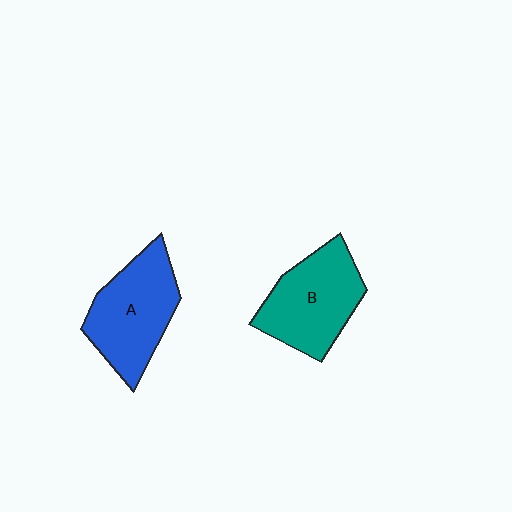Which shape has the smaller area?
Shape B (teal).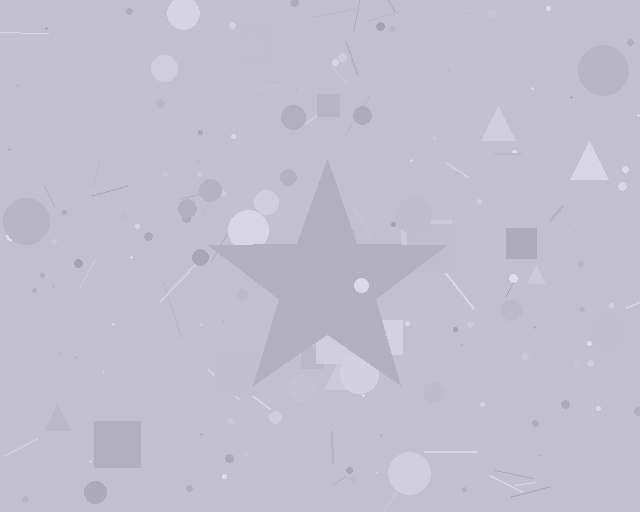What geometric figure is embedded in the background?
A star is embedded in the background.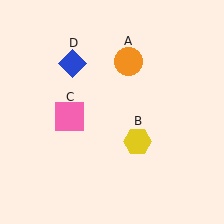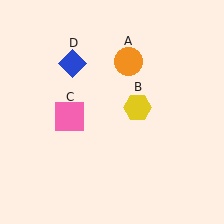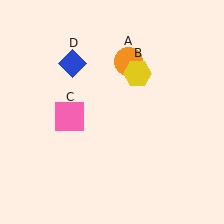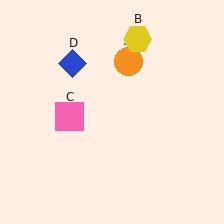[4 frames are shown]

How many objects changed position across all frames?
1 object changed position: yellow hexagon (object B).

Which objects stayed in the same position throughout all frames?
Orange circle (object A) and pink square (object C) and blue diamond (object D) remained stationary.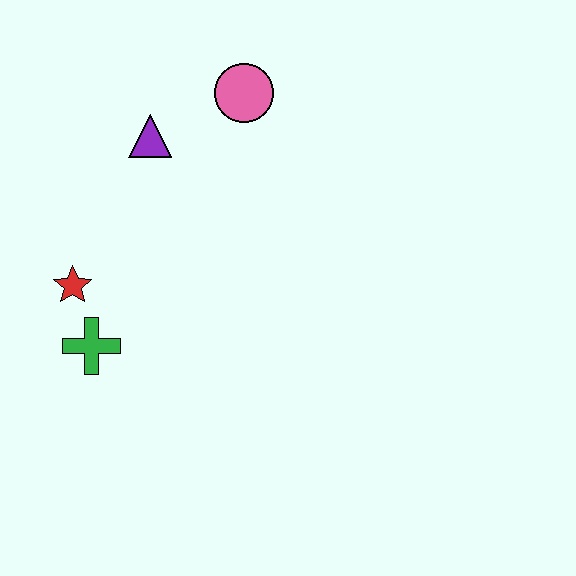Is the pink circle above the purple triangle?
Yes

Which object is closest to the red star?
The green cross is closest to the red star.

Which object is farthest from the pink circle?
The green cross is farthest from the pink circle.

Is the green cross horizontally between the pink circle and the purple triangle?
No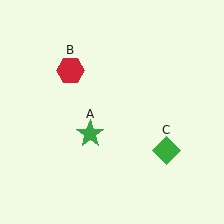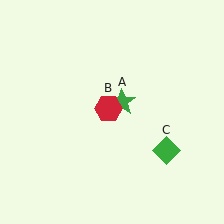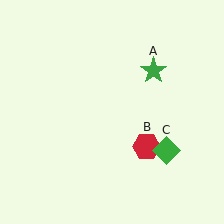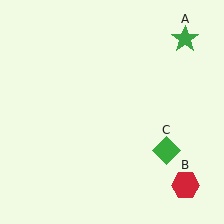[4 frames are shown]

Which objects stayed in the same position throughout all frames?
Green diamond (object C) remained stationary.